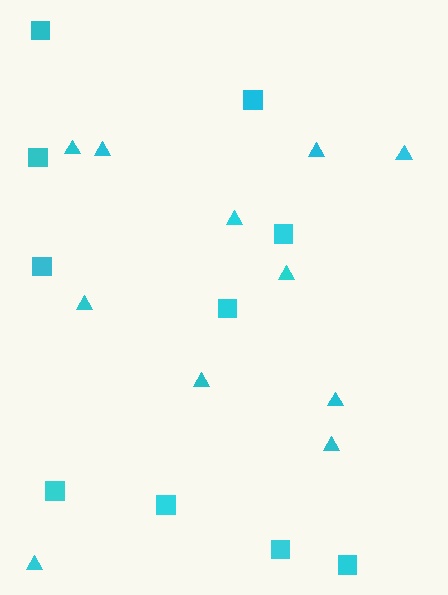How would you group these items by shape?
There are 2 groups: one group of triangles (11) and one group of squares (10).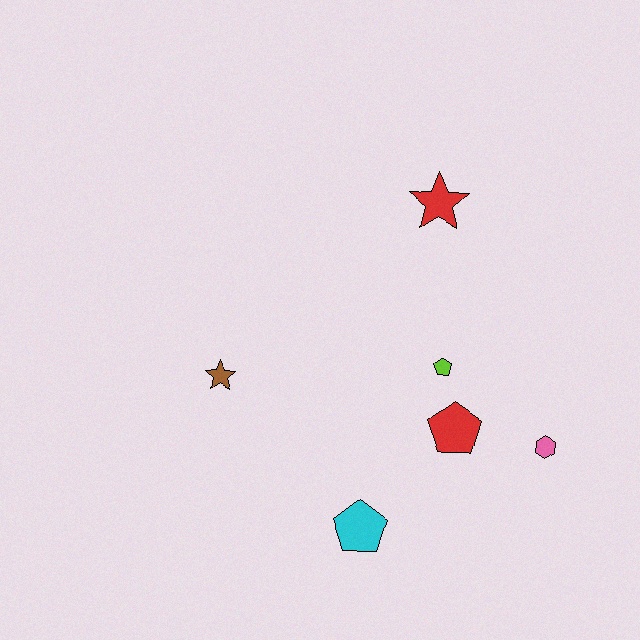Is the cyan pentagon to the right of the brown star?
Yes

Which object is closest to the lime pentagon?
The red pentagon is closest to the lime pentagon.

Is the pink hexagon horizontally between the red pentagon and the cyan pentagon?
No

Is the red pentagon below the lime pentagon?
Yes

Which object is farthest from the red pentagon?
The brown star is farthest from the red pentagon.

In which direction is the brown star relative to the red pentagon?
The brown star is to the left of the red pentagon.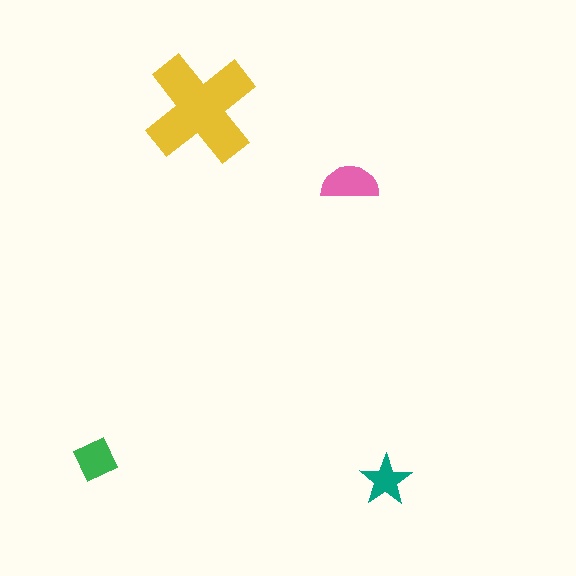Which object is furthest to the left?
The green diamond is leftmost.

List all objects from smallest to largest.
The teal star, the green diamond, the pink semicircle, the yellow cross.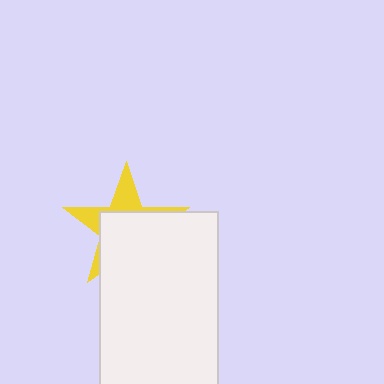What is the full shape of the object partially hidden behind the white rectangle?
The partially hidden object is a yellow star.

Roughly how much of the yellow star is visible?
A small part of it is visible (roughly 36%).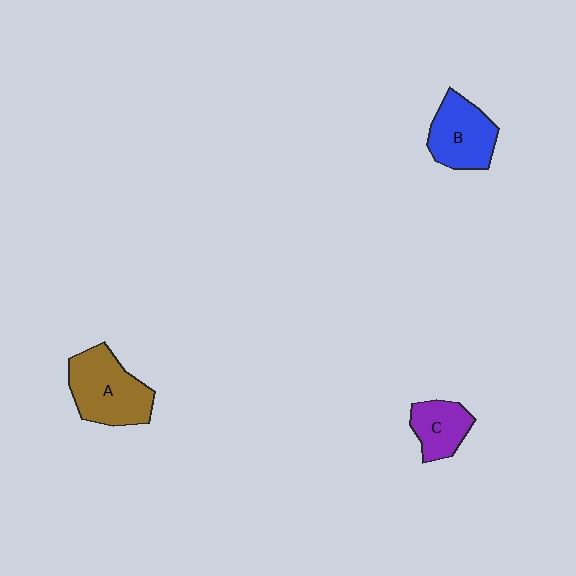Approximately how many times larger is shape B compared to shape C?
Approximately 1.4 times.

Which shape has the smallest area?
Shape C (purple).